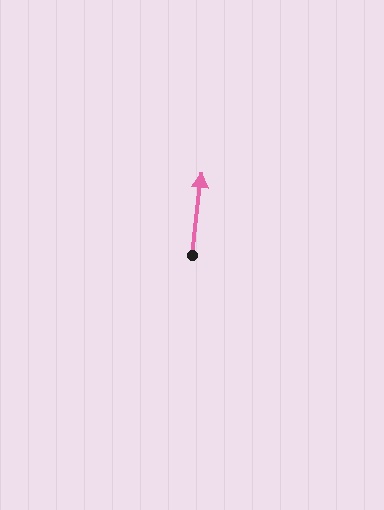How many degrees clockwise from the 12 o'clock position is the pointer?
Approximately 7 degrees.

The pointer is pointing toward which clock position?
Roughly 12 o'clock.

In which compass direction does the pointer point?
North.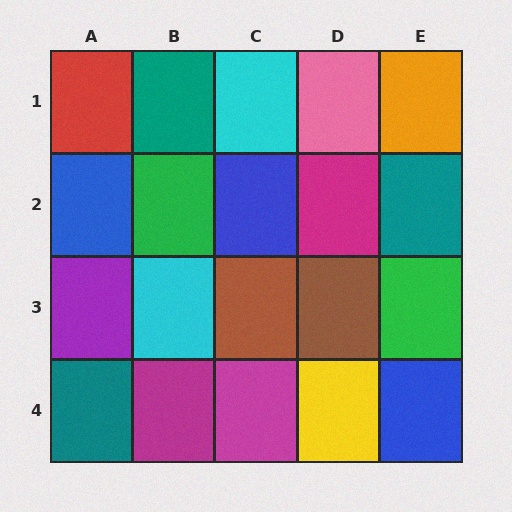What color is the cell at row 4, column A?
Teal.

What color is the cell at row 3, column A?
Purple.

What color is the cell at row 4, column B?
Magenta.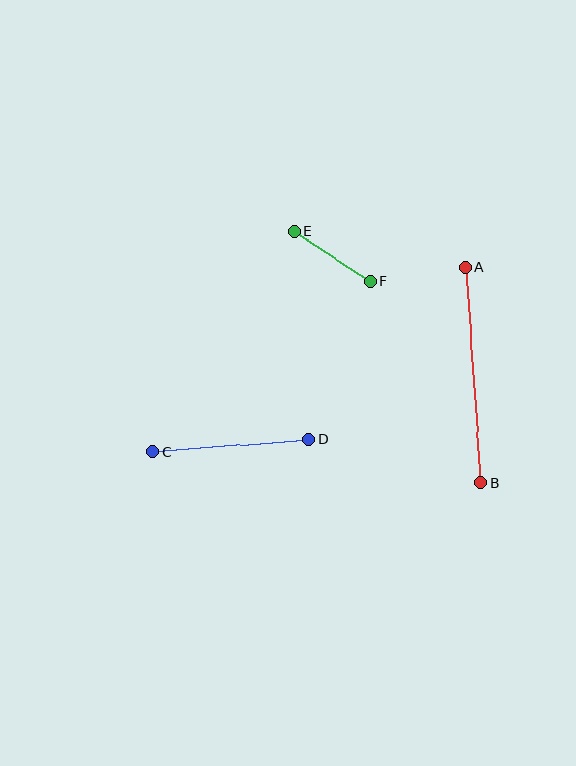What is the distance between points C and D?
The distance is approximately 157 pixels.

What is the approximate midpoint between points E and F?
The midpoint is at approximately (332, 256) pixels.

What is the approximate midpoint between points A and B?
The midpoint is at approximately (473, 375) pixels.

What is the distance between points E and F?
The distance is approximately 91 pixels.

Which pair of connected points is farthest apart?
Points A and B are farthest apart.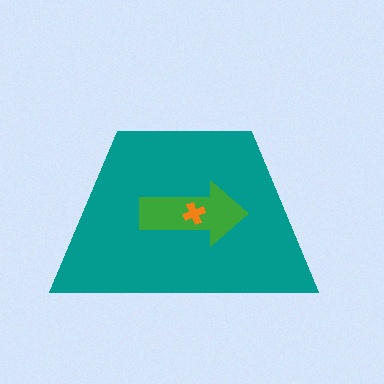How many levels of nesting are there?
3.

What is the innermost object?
The orange cross.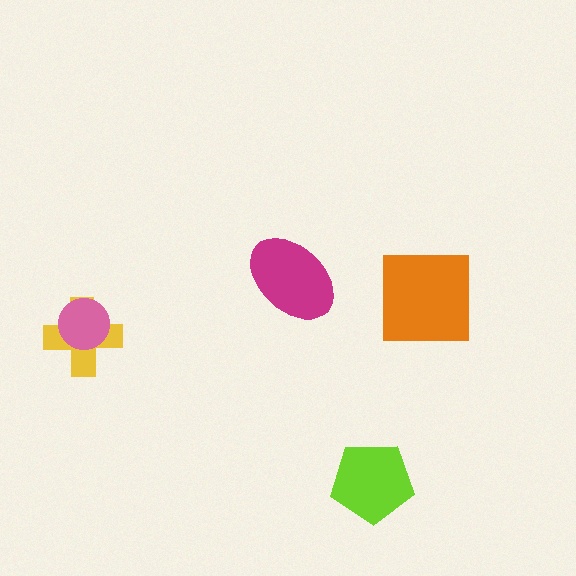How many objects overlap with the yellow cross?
1 object overlaps with the yellow cross.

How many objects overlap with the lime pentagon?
0 objects overlap with the lime pentagon.